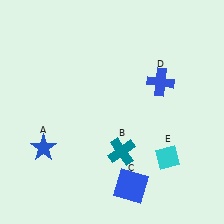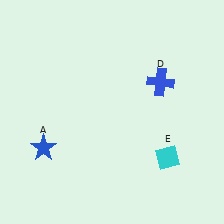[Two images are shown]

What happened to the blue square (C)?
The blue square (C) was removed in Image 2. It was in the bottom-right area of Image 1.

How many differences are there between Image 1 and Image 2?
There are 2 differences between the two images.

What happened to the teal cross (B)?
The teal cross (B) was removed in Image 2. It was in the bottom-right area of Image 1.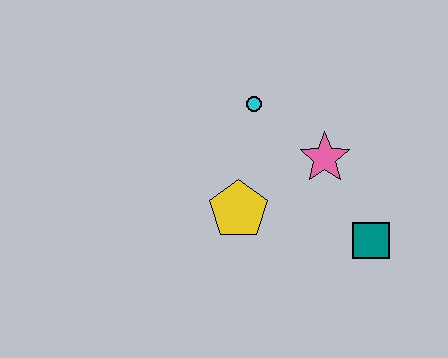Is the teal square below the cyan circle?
Yes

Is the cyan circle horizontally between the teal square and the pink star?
No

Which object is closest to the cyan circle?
The pink star is closest to the cyan circle.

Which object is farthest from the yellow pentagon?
The teal square is farthest from the yellow pentagon.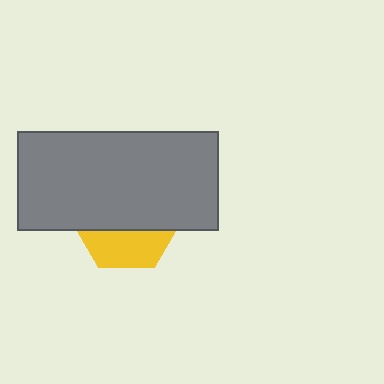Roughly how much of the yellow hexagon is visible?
A small part of it is visible (roughly 34%).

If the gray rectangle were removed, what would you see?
You would see the complete yellow hexagon.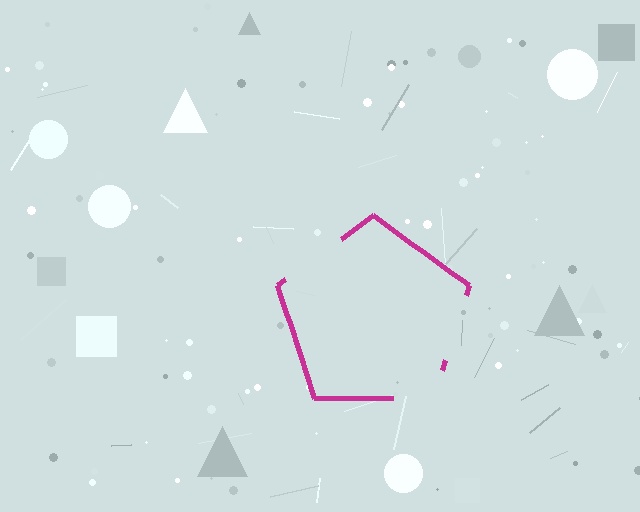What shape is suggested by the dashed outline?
The dashed outline suggests a pentagon.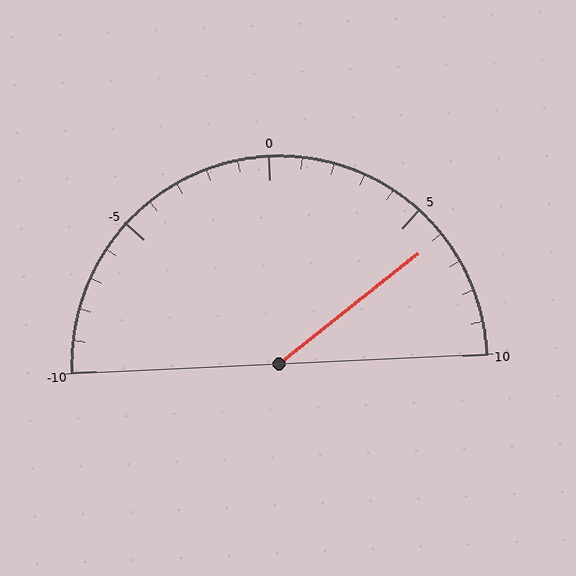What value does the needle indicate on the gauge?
The needle indicates approximately 6.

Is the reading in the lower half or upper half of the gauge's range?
The reading is in the upper half of the range (-10 to 10).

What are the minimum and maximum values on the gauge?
The gauge ranges from -10 to 10.